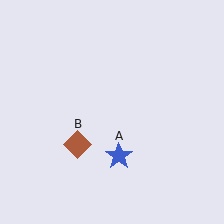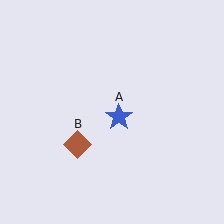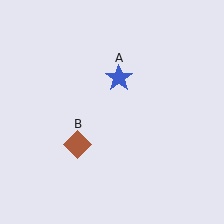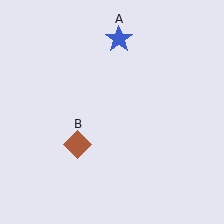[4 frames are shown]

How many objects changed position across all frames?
1 object changed position: blue star (object A).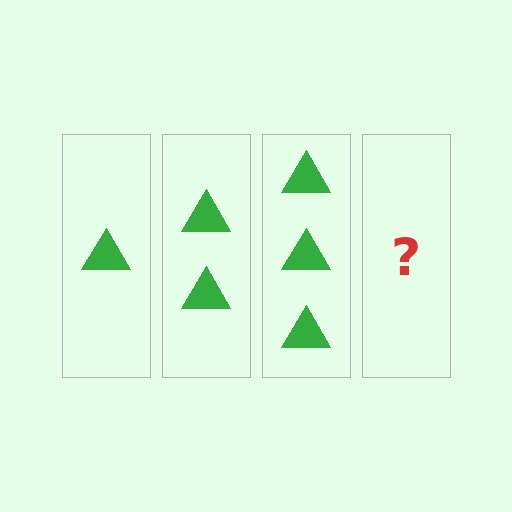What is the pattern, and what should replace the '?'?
The pattern is that each step adds one more triangle. The '?' should be 4 triangles.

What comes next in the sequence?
The next element should be 4 triangles.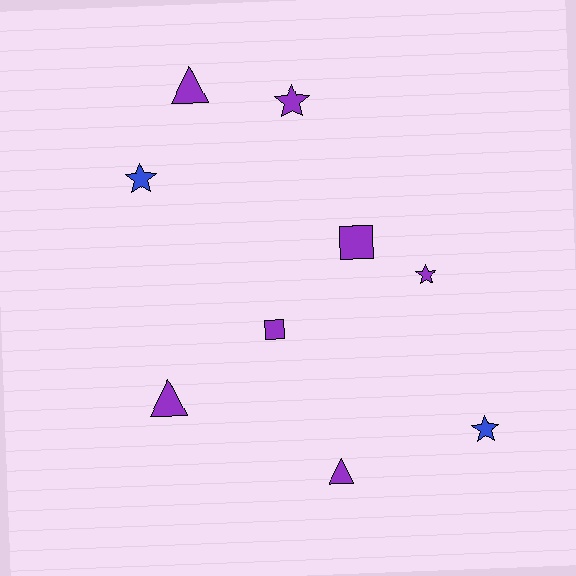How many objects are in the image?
There are 9 objects.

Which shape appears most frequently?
Star, with 4 objects.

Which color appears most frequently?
Purple, with 7 objects.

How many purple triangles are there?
There are 3 purple triangles.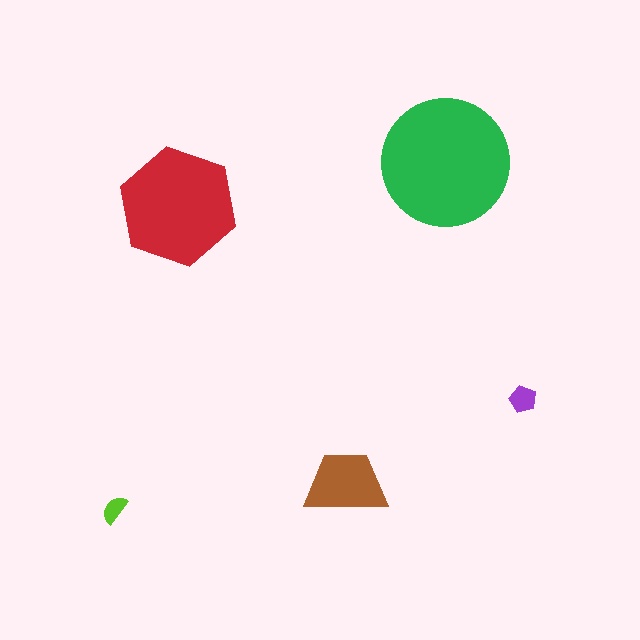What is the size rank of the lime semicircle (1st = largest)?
5th.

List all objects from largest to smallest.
The green circle, the red hexagon, the brown trapezoid, the purple pentagon, the lime semicircle.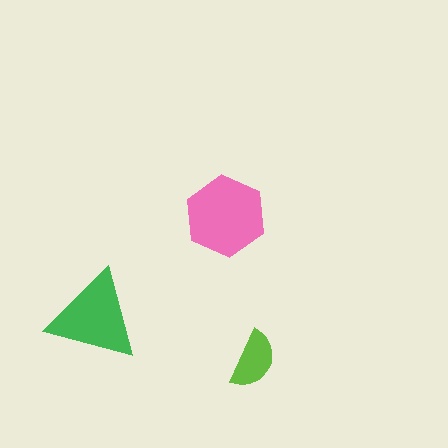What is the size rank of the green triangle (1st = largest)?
2nd.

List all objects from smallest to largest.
The lime semicircle, the green triangle, the pink hexagon.